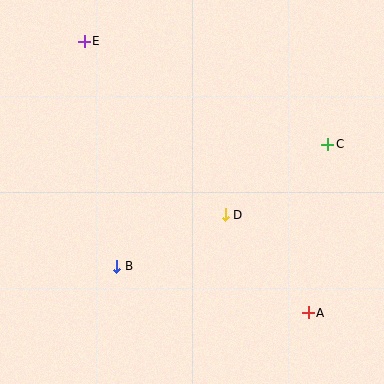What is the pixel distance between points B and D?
The distance between B and D is 120 pixels.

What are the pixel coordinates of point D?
Point D is at (225, 215).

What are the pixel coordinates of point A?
Point A is at (308, 313).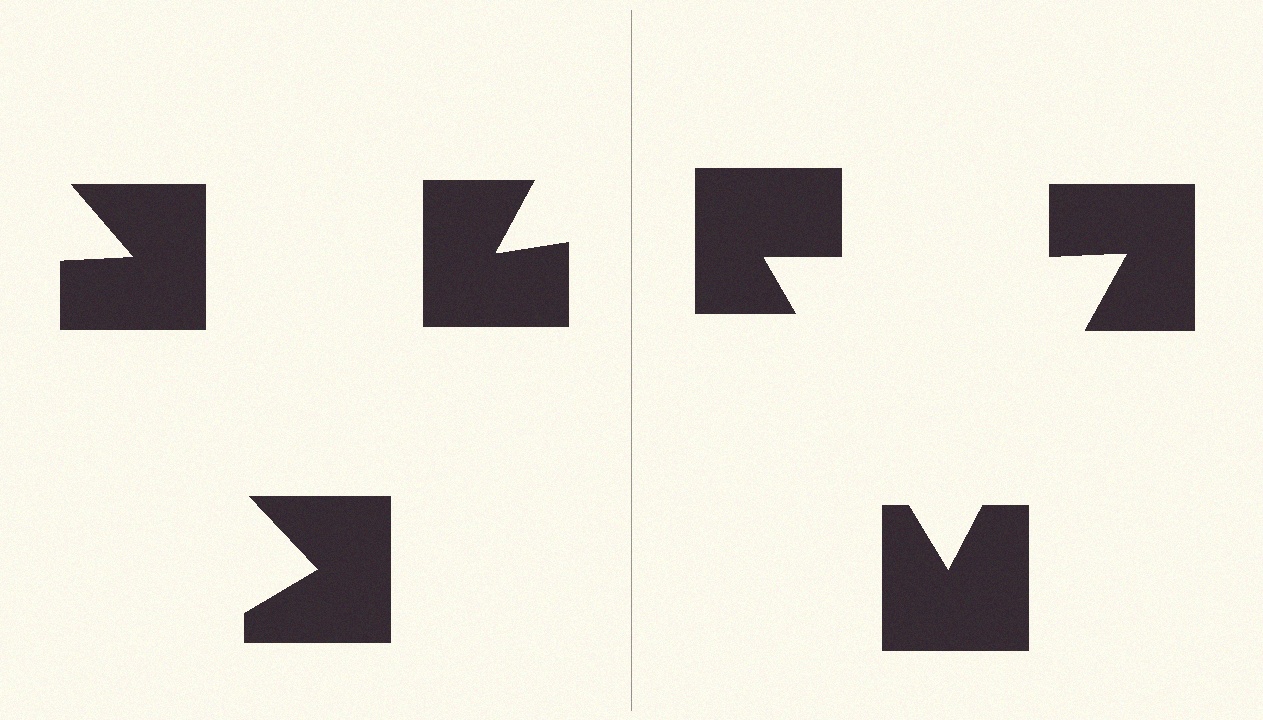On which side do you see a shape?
An illusory triangle appears on the right side. On the left side the wedge cuts are rotated, so no coherent shape forms.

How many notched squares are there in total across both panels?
6 — 3 on each side.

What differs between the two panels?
The notched squares are positioned identically on both sides; only the wedge orientations differ. On the right they align to a triangle; on the left they are misaligned.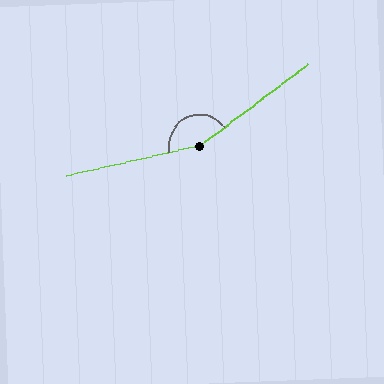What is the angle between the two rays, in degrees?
Approximately 156 degrees.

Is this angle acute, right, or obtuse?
It is obtuse.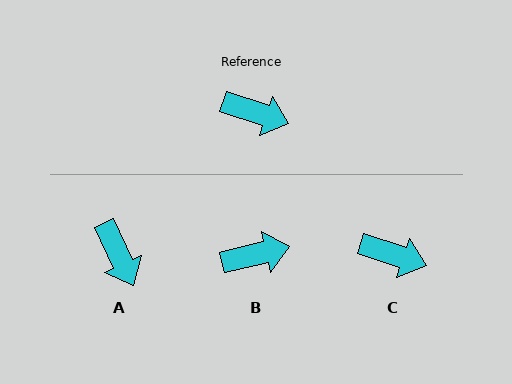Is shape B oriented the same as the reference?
No, it is off by about 32 degrees.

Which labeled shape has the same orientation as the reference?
C.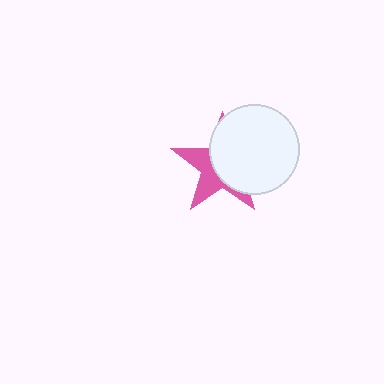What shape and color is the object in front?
The object in front is a white circle.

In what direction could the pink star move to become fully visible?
The pink star could move left. That would shift it out from behind the white circle entirely.